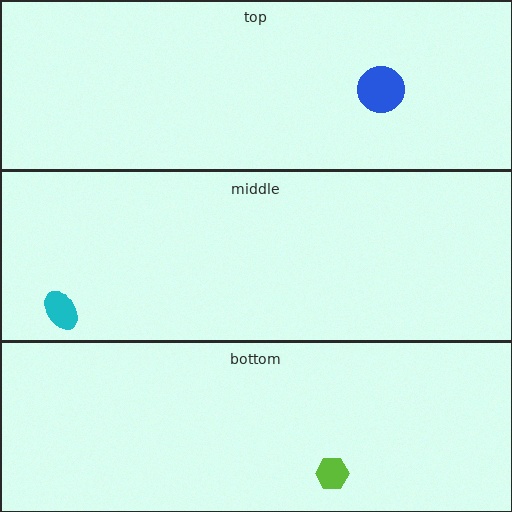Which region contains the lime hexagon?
The bottom region.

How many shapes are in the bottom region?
1.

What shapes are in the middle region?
The cyan ellipse.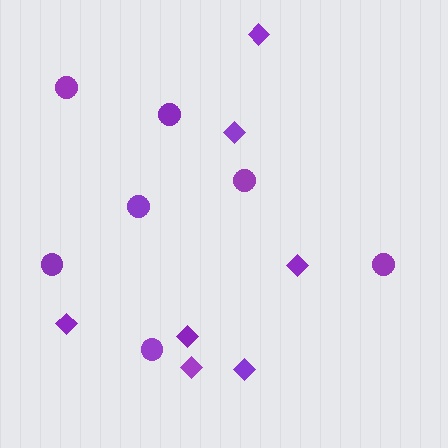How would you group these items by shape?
There are 2 groups: one group of diamonds (7) and one group of circles (7).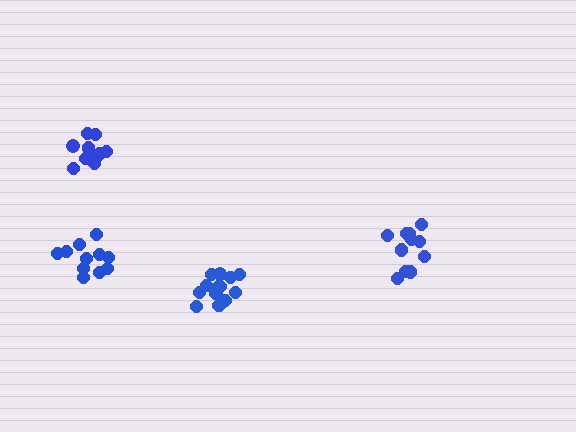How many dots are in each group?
Group 1: 11 dots, Group 2: 14 dots, Group 3: 11 dots, Group 4: 11 dots (47 total).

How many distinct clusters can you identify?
There are 4 distinct clusters.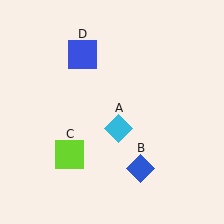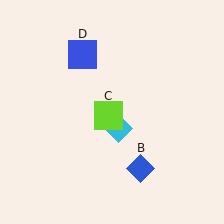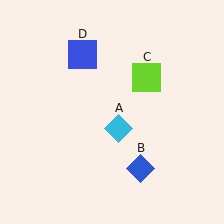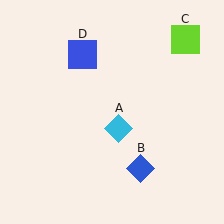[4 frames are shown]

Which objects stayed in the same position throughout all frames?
Cyan diamond (object A) and blue diamond (object B) and blue square (object D) remained stationary.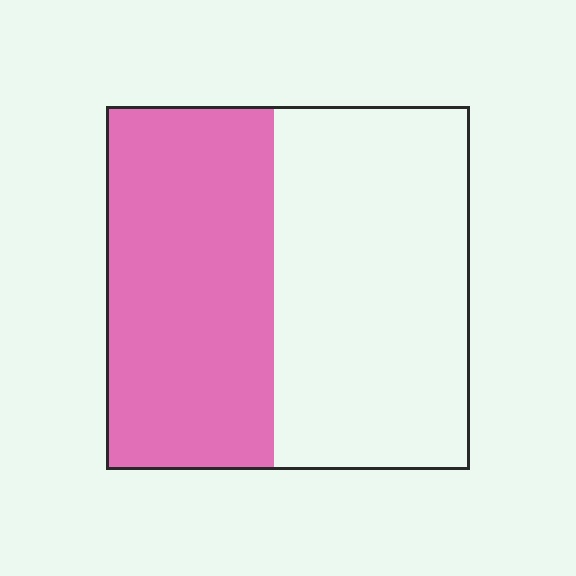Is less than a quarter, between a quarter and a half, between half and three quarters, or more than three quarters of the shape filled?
Between a quarter and a half.